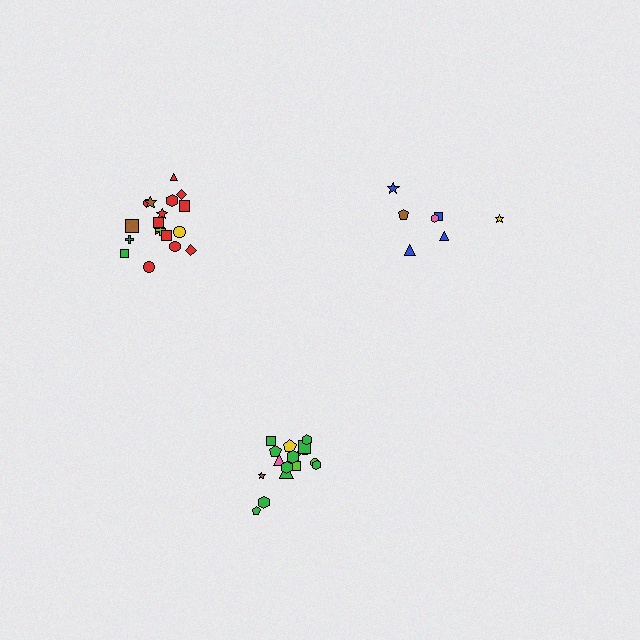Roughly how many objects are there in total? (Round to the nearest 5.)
Roughly 45 objects in total.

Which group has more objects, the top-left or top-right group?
The top-left group.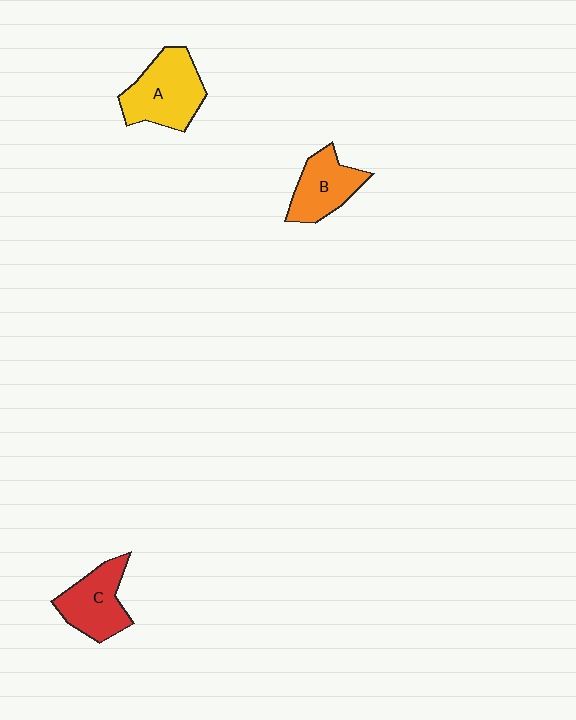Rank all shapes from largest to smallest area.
From largest to smallest: A (yellow), C (red), B (orange).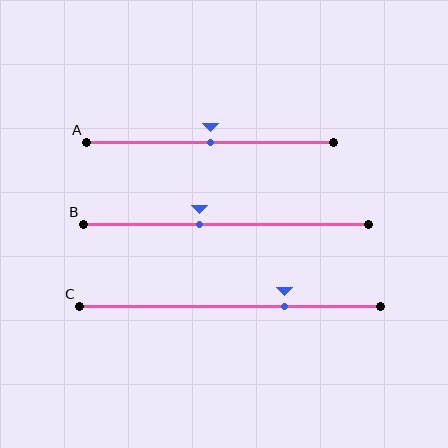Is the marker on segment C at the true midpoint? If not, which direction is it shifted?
No, the marker on segment C is shifted to the right by about 18% of the segment length.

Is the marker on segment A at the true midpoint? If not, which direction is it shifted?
Yes, the marker on segment A is at the true midpoint.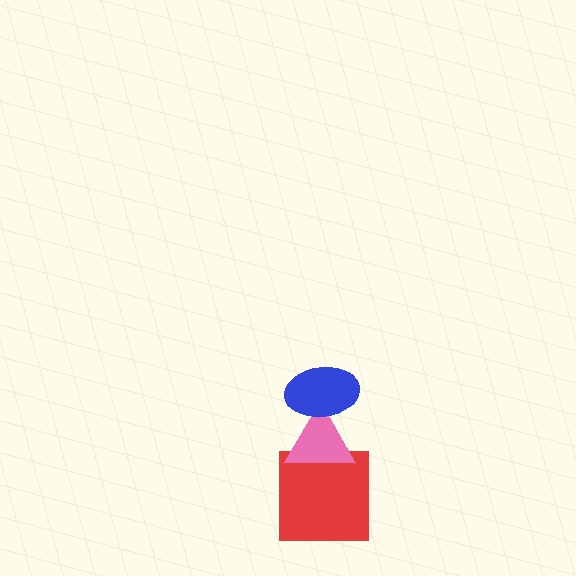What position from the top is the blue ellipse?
The blue ellipse is 1st from the top.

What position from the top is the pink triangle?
The pink triangle is 2nd from the top.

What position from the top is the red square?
The red square is 3rd from the top.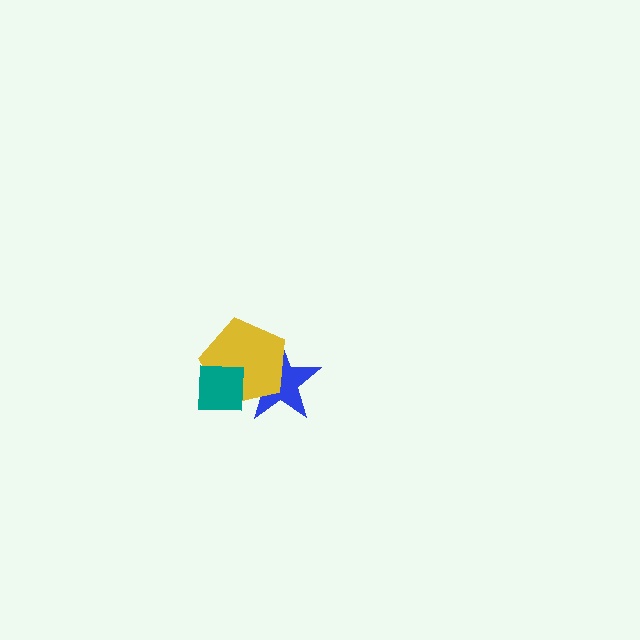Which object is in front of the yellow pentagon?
The teal square is in front of the yellow pentagon.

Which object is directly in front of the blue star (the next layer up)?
The yellow pentagon is directly in front of the blue star.